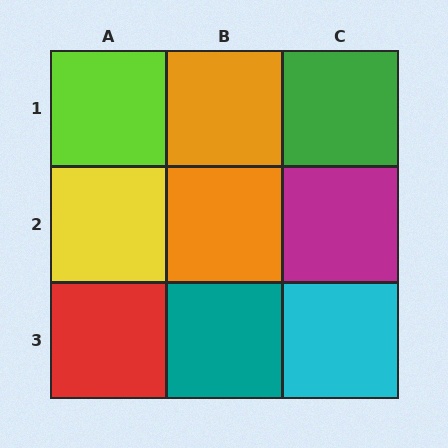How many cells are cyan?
1 cell is cyan.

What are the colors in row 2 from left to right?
Yellow, orange, magenta.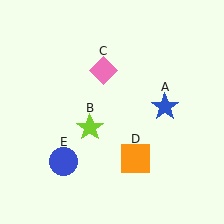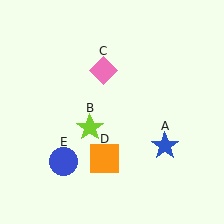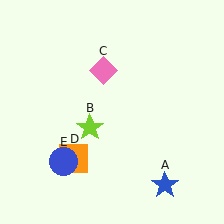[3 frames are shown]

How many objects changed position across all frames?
2 objects changed position: blue star (object A), orange square (object D).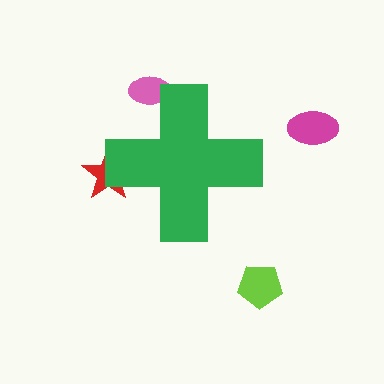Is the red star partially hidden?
Yes, the red star is partially hidden behind the green cross.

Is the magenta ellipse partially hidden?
No, the magenta ellipse is fully visible.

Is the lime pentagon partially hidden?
No, the lime pentagon is fully visible.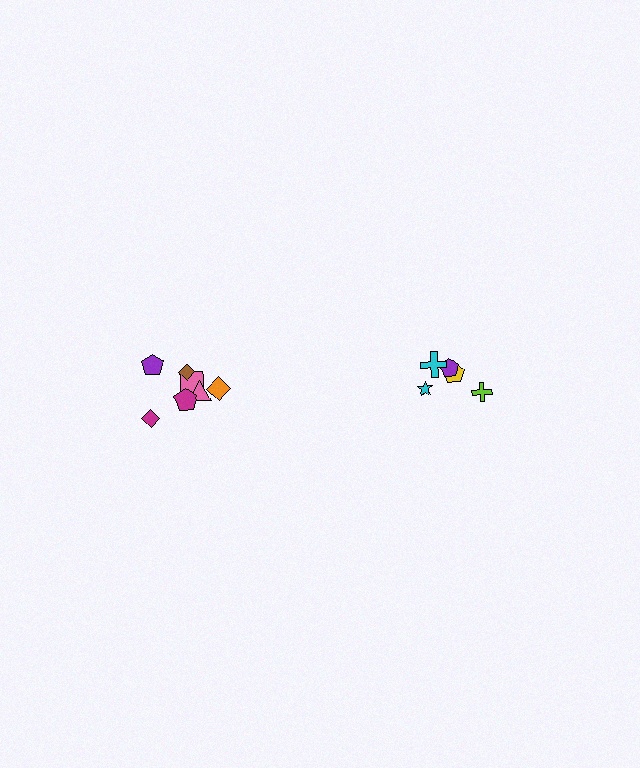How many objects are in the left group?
There are 7 objects.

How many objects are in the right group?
There are 5 objects.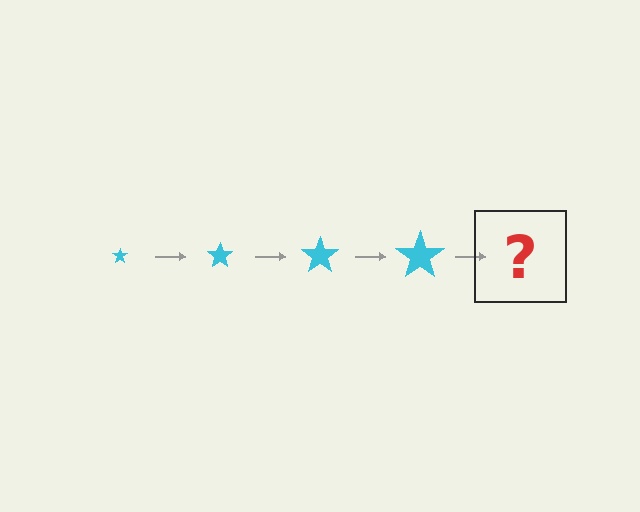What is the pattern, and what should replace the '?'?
The pattern is that the star gets progressively larger each step. The '?' should be a cyan star, larger than the previous one.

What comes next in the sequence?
The next element should be a cyan star, larger than the previous one.